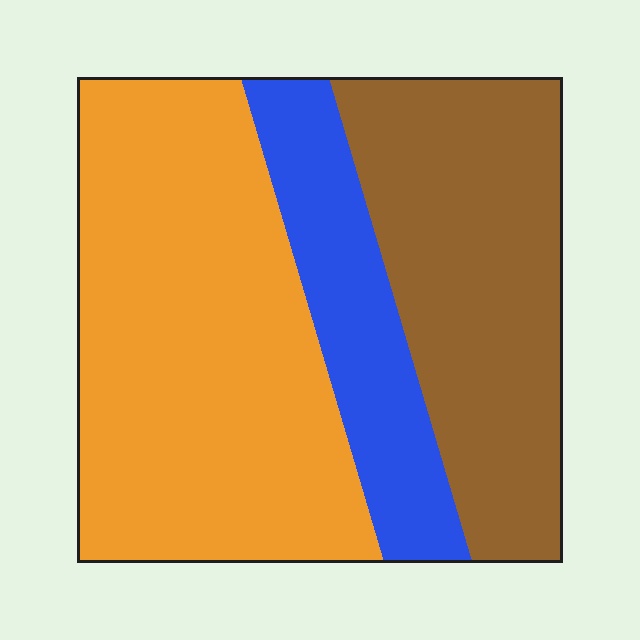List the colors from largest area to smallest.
From largest to smallest: orange, brown, blue.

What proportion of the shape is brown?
Brown takes up about one third (1/3) of the shape.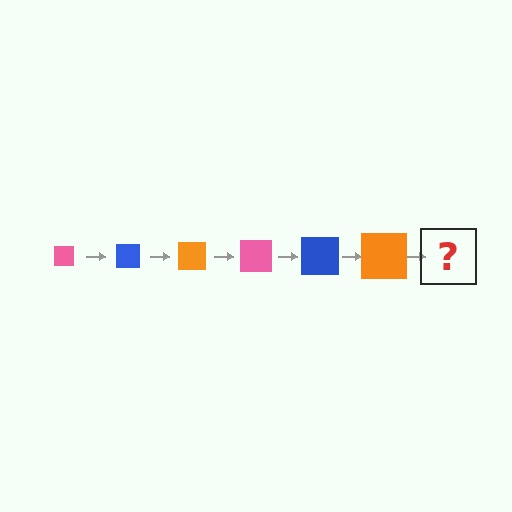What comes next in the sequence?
The next element should be a pink square, larger than the previous one.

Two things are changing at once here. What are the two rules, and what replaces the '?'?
The two rules are that the square grows larger each step and the color cycles through pink, blue, and orange. The '?' should be a pink square, larger than the previous one.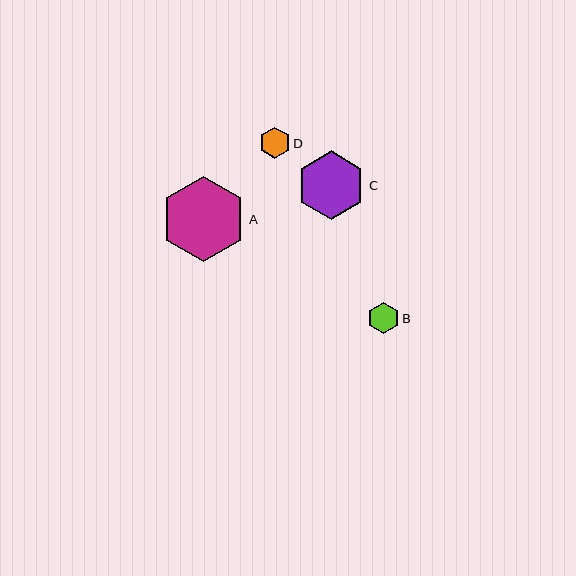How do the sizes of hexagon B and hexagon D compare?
Hexagon B and hexagon D are approximately the same size.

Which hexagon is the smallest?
Hexagon D is the smallest with a size of approximately 31 pixels.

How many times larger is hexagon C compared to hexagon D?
Hexagon C is approximately 2.2 times the size of hexagon D.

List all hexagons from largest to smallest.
From largest to smallest: A, C, B, D.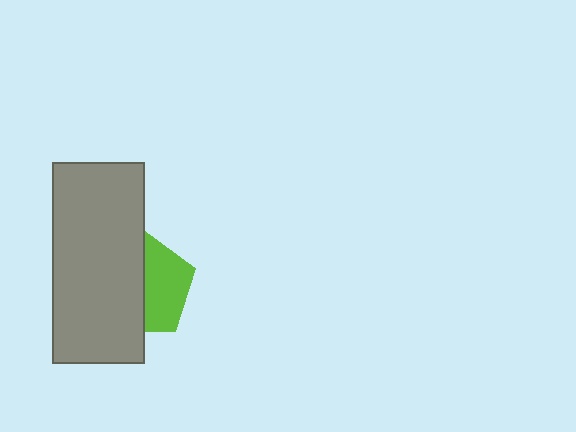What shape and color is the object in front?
The object in front is a gray rectangle.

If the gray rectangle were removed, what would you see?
You would see the complete lime pentagon.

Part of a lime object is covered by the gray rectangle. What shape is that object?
It is a pentagon.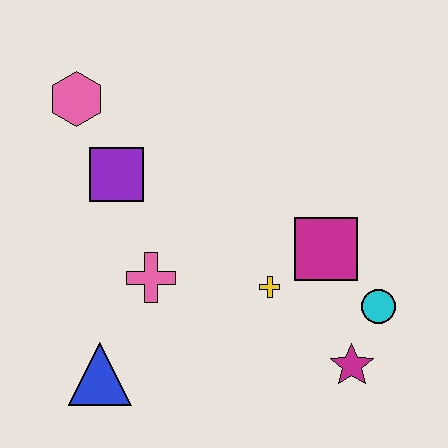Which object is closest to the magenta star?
The cyan circle is closest to the magenta star.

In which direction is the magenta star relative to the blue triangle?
The magenta star is to the right of the blue triangle.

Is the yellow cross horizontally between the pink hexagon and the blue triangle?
No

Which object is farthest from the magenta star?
The pink hexagon is farthest from the magenta star.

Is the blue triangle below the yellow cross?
Yes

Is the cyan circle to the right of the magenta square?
Yes